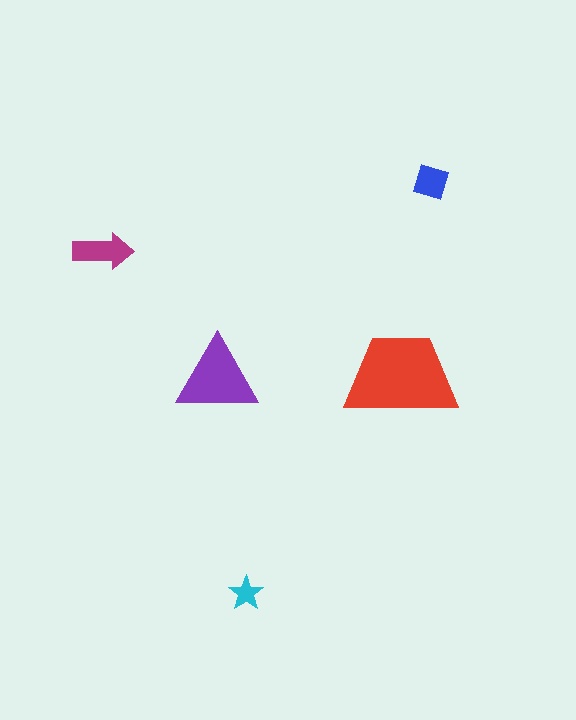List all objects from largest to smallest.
The red trapezoid, the purple triangle, the magenta arrow, the blue diamond, the cyan star.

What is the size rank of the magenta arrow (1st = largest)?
3rd.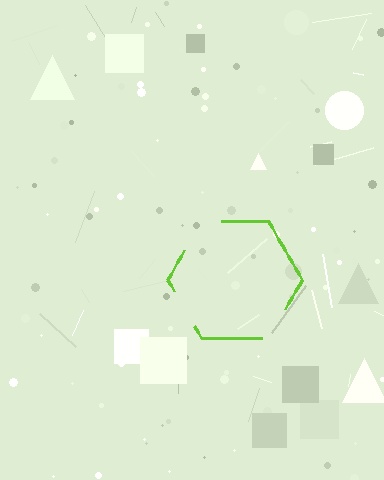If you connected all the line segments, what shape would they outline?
They would outline a hexagon.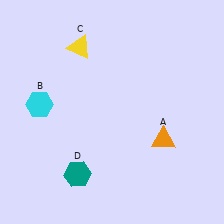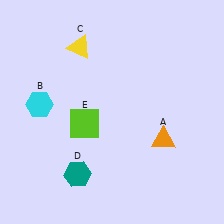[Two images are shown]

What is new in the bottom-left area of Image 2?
A lime square (E) was added in the bottom-left area of Image 2.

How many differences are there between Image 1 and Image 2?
There is 1 difference between the two images.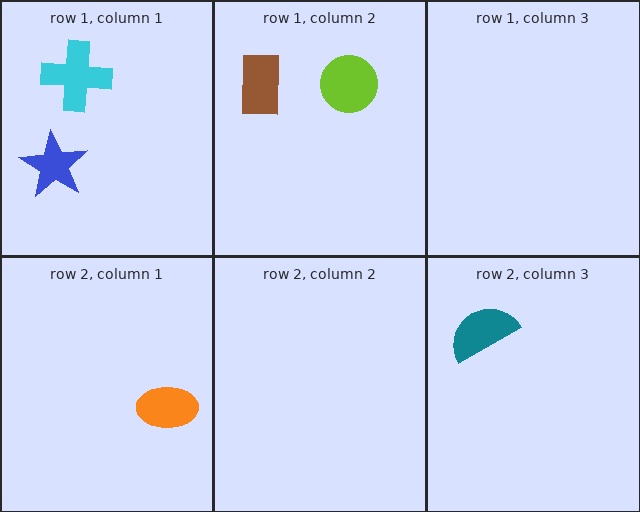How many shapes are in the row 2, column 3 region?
1.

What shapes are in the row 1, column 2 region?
The lime circle, the brown rectangle.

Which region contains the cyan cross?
The row 1, column 1 region.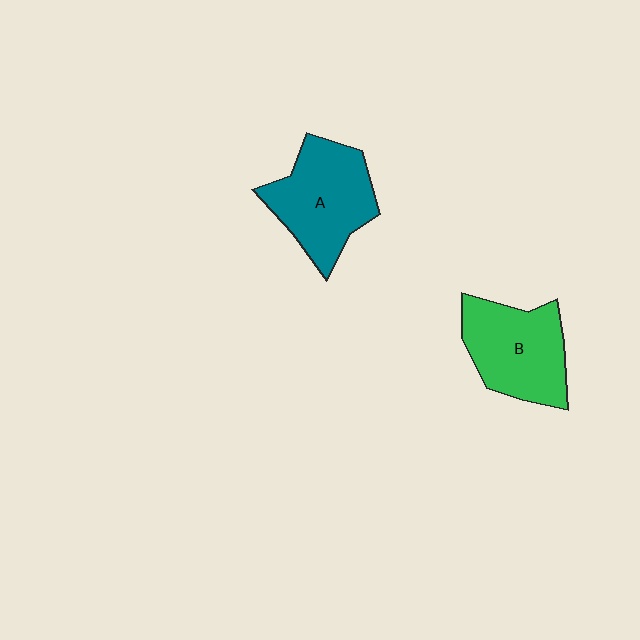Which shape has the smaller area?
Shape B (green).